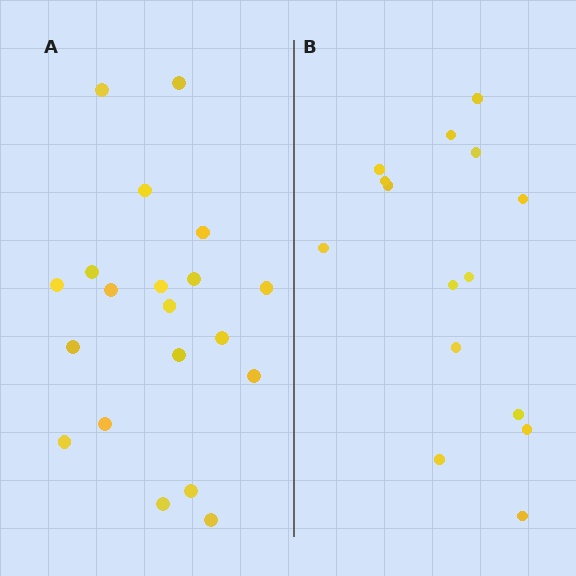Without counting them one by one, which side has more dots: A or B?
Region A (the left region) has more dots.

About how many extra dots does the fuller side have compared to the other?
Region A has about 5 more dots than region B.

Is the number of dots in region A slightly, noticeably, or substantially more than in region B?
Region A has noticeably more, but not dramatically so. The ratio is roughly 1.3 to 1.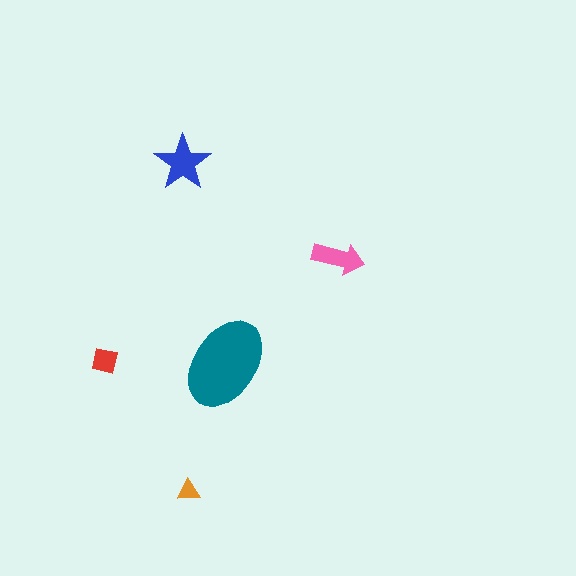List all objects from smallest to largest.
The orange triangle, the red square, the pink arrow, the blue star, the teal ellipse.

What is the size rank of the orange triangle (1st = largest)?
5th.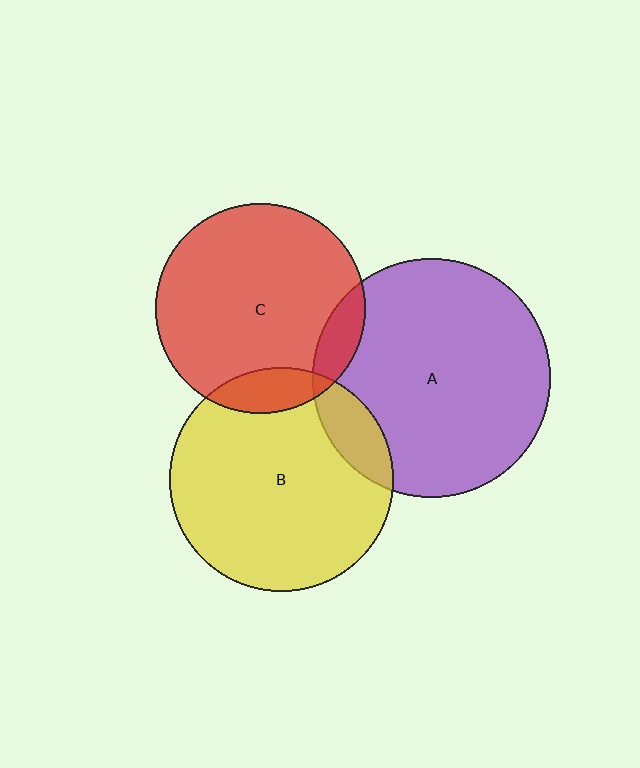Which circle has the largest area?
Circle A (purple).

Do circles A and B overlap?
Yes.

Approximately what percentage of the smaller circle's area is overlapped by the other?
Approximately 10%.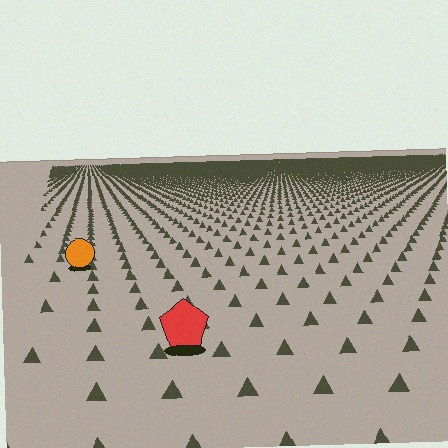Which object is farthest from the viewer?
The orange circle is farthest from the viewer. It appears smaller and the ground texture around it is denser.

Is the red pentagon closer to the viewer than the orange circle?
Yes. The red pentagon is closer — you can tell from the texture gradient: the ground texture is coarser near it.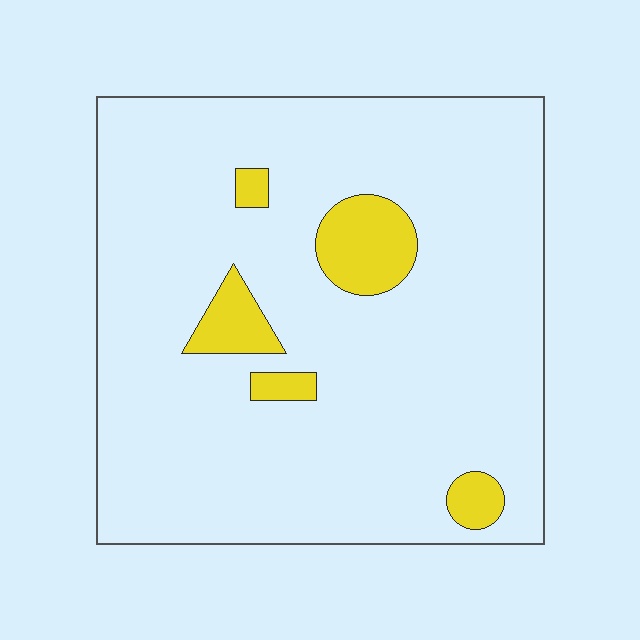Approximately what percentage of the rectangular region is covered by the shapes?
Approximately 10%.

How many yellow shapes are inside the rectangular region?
5.